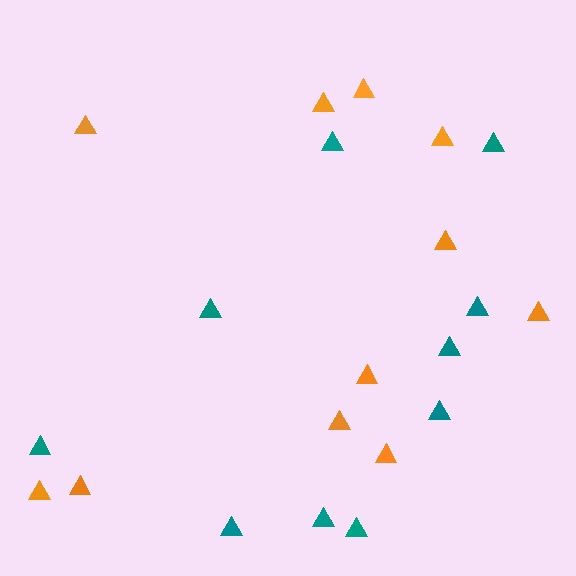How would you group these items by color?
There are 2 groups: one group of teal triangles (10) and one group of orange triangles (11).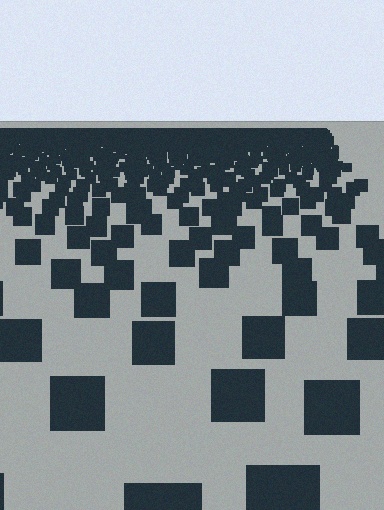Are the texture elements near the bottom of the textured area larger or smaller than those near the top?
Larger. Near the bottom, elements are closer to the viewer and appear at a bigger on-screen size.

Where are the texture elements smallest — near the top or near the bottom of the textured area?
Near the top.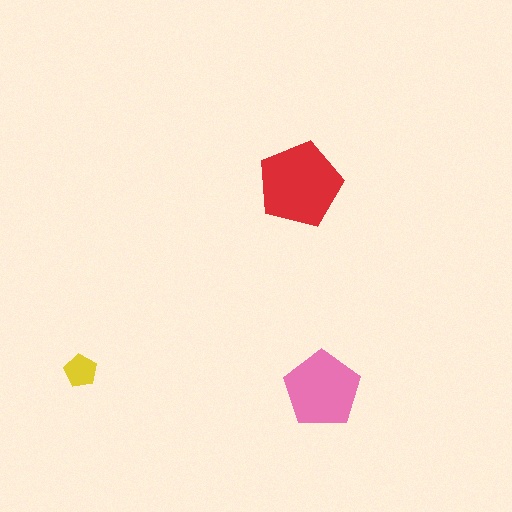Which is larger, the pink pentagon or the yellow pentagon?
The pink one.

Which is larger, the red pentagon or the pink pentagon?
The red one.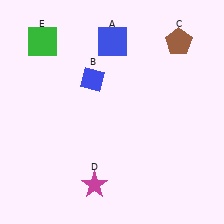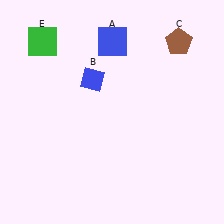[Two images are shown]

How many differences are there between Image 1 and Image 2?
There is 1 difference between the two images.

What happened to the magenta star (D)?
The magenta star (D) was removed in Image 2. It was in the bottom-left area of Image 1.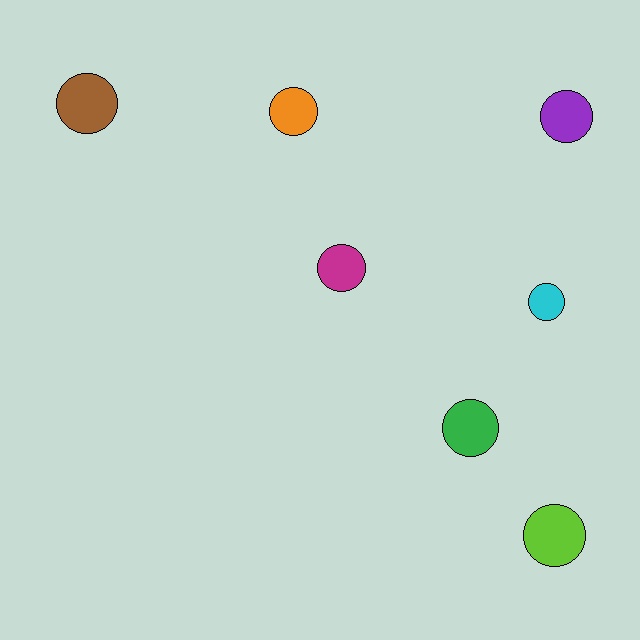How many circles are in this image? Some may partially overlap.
There are 7 circles.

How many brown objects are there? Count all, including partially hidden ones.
There is 1 brown object.